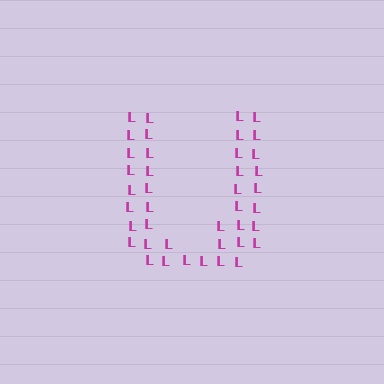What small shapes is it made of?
It is made of small letter L's.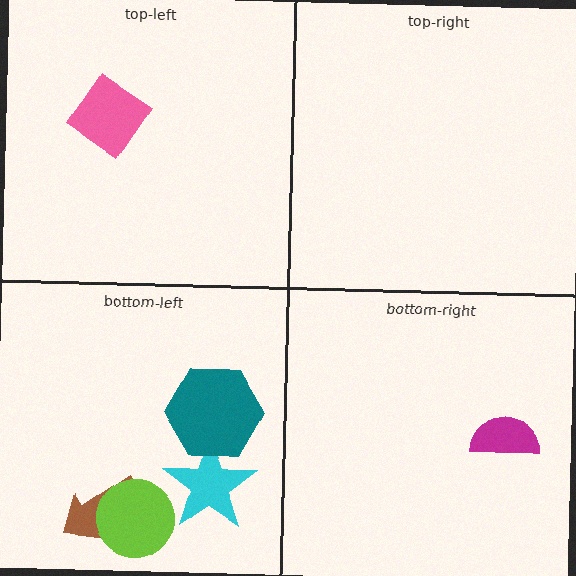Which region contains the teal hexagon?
The bottom-left region.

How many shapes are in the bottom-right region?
1.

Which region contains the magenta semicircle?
The bottom-right region.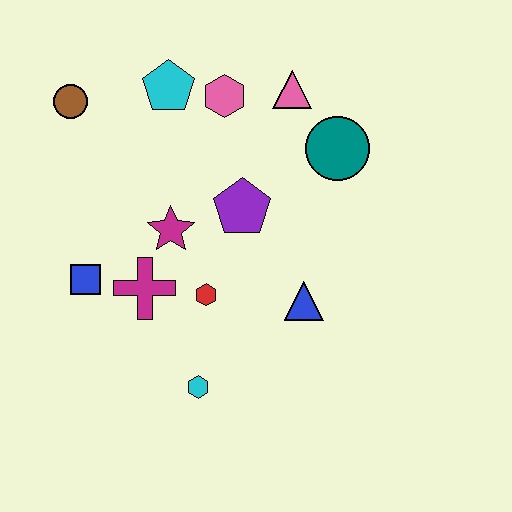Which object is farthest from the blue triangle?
The brown circle is farthest from the blue triangle.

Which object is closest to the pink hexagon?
The cyan pentagon is closest to the pink hexagon.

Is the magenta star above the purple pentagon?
No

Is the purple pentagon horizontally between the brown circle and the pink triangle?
Yes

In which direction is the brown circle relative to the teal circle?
The brown circle is to the left of the teal circle.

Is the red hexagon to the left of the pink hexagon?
Yes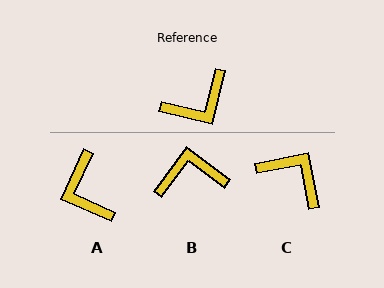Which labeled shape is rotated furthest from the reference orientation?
B, about 157 degrees away.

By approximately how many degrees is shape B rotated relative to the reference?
Approximately 157 degrees counter-clockwise.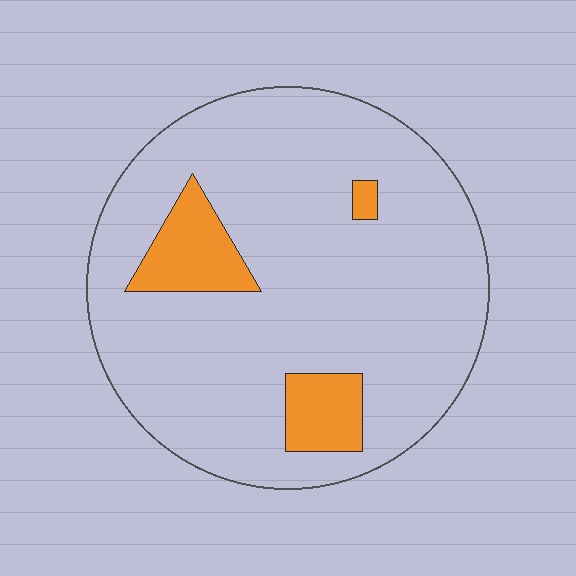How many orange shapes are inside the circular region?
3.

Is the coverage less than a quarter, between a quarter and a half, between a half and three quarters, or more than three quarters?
Less than a quarter.